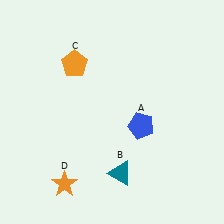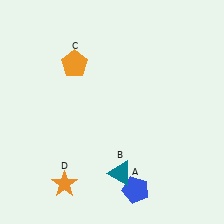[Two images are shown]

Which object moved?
The blue pentagon (A) moved down.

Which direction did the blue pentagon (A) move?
The blue pentagon (A) moved down.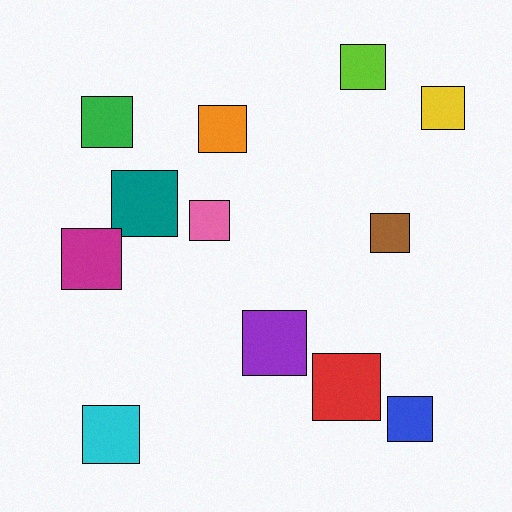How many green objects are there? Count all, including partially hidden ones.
There is 1 green object.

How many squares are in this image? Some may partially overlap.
There are 12 squares.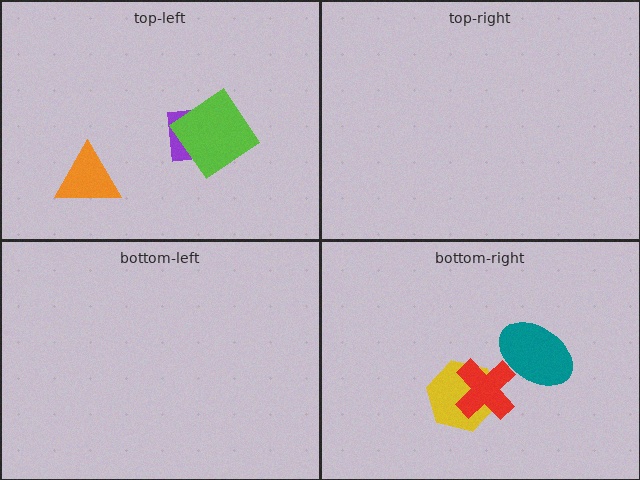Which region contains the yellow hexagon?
The bottom-right region.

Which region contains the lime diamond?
The top-left region.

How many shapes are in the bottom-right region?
3.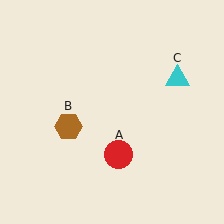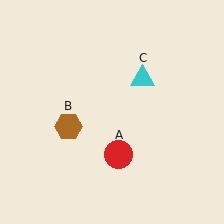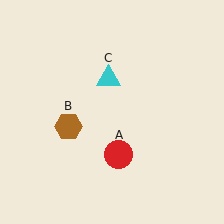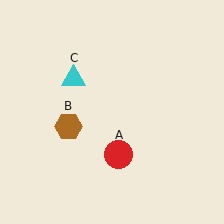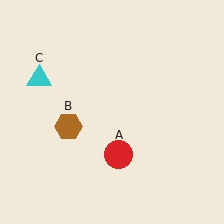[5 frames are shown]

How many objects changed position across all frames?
1 object changed position: cyan triangle (object C).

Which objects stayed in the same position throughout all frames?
Red circle (object A) and brown hexagon (object B) remained stationary.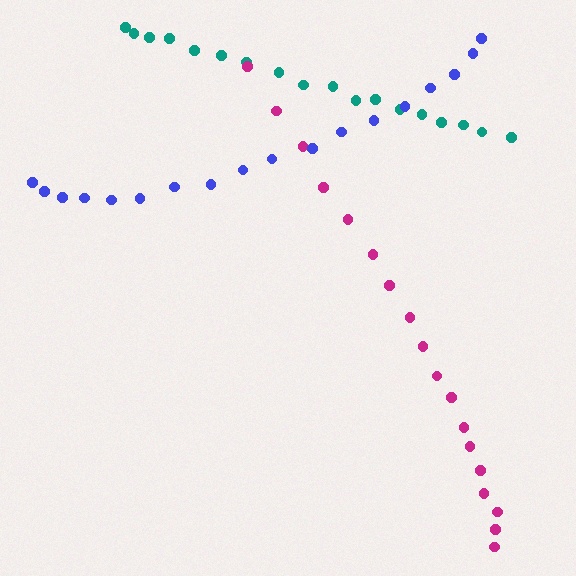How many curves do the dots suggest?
There are 3 distinct paths.